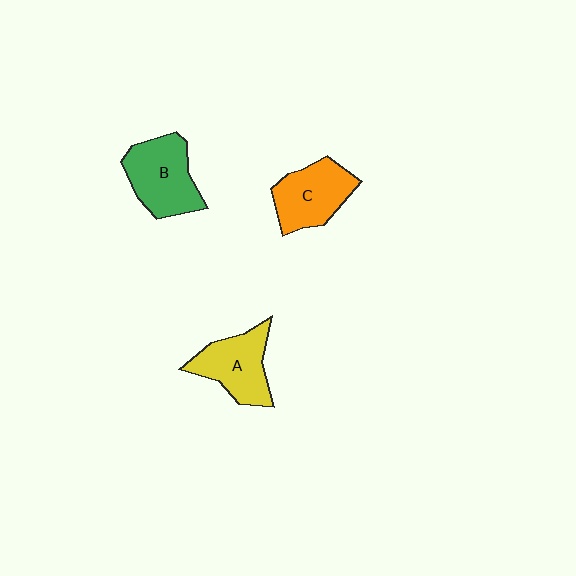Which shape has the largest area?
Shape B (green).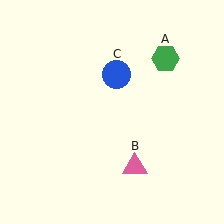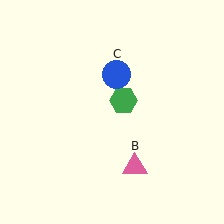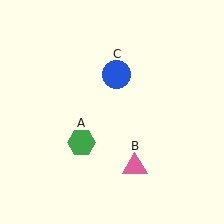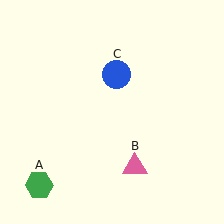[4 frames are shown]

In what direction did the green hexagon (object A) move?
The green hexagon (object A) moved down and to the left.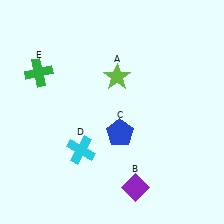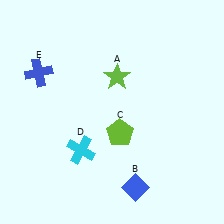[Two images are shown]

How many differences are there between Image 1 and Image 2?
There are 3 differences between the two images.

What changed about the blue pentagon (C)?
In Image 1, C is blue. In Image 2, it changed to lime.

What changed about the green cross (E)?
In Image 1, E is green. In Image 2, it changed to blue.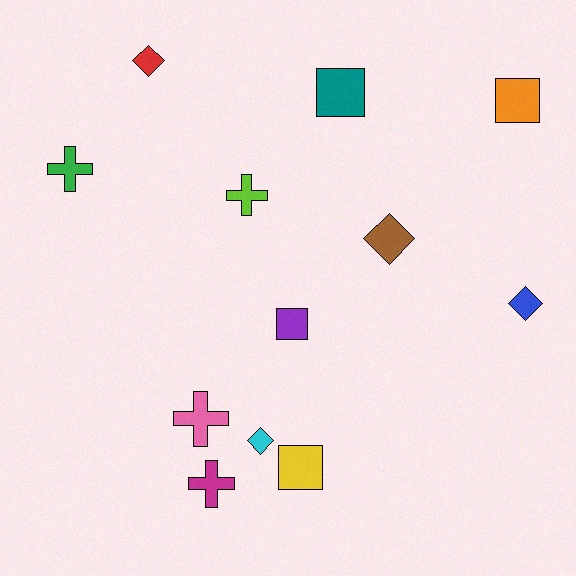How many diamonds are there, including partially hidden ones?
There are 4 diamonds.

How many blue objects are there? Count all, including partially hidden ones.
There is 1 blue object.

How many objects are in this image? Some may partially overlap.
There are 12 objects.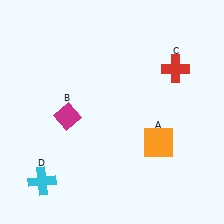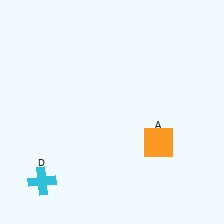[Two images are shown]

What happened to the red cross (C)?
The red cross (C) was removed in Image 2. It was in the top-right area of Image 1.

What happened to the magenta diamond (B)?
The magenta diamond (B) was removed in Image 2. It was in the bottom-left area of Image 1.